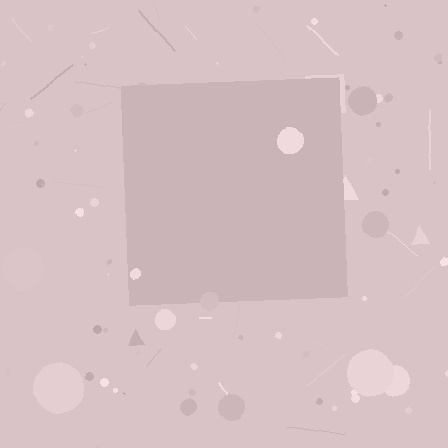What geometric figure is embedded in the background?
A square is embedded in the background.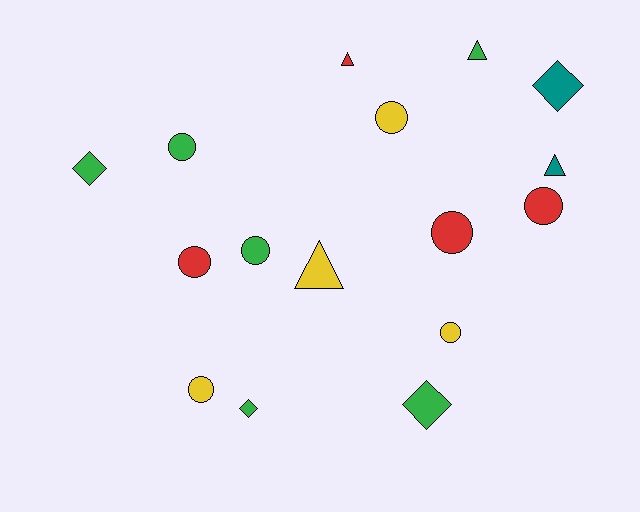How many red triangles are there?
There is 1 red triangle.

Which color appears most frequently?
Green, with 6 objects.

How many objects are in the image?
There are 16 objects.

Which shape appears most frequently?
Circle, with 8 objects.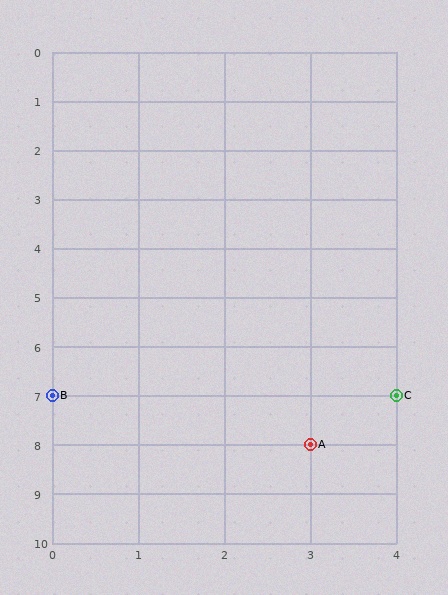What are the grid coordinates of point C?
Point C is at grid coordinates (4, 7).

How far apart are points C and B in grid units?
Points C and B are 4 columns apart.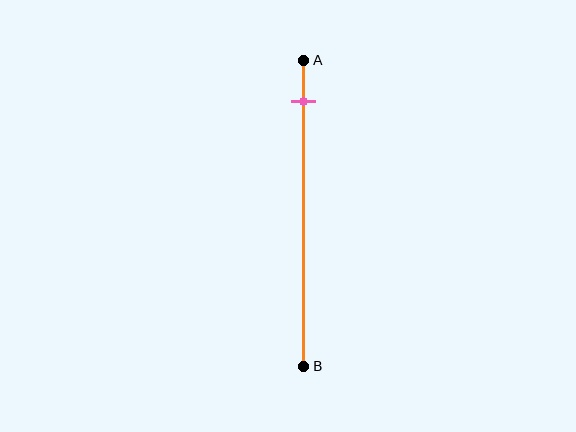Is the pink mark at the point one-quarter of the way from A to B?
No, the mark is at about 15% from A, not at the 25% one-quarter point.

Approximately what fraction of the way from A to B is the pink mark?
The pink mark is approximately 15% of the way from A to B.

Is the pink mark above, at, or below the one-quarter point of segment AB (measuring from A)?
The pink mark is above the one-quarter point of segment AB.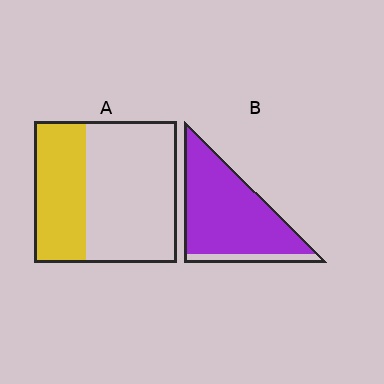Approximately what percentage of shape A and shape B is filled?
A is approximately 35% and B is approximately 90%.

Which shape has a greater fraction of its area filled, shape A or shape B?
Shape B.